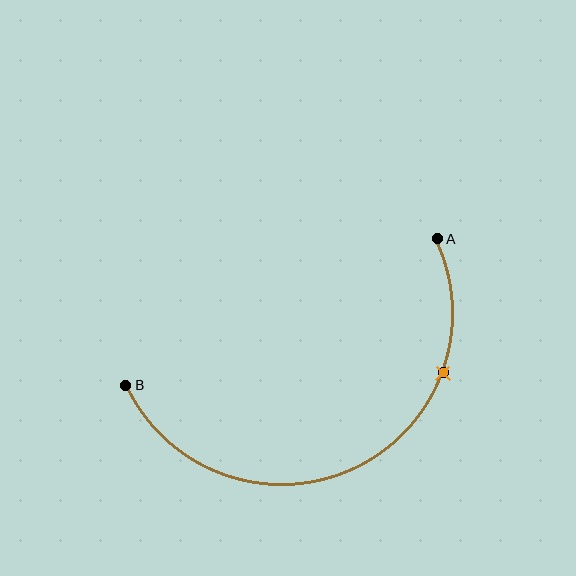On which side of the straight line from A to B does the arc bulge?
The arc bulges below the straight line connecting A and B.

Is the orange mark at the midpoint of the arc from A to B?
No. The orange mark lies on the arc but is closer to endpoint A. The arc midpoint would be at the point on the curve equidistant along the arc from both A and B.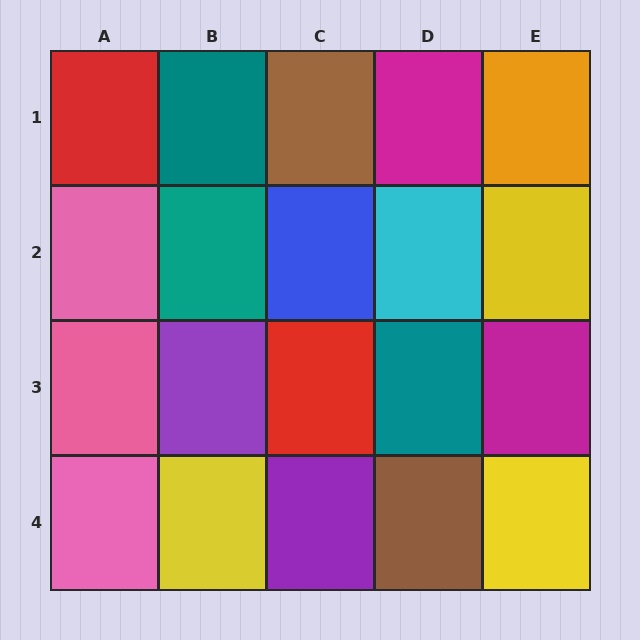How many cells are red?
2 cells are red.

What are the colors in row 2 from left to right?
Pink, teal, blue, cyan, yellow.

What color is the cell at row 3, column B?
Purple.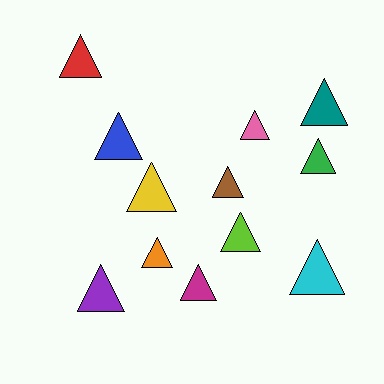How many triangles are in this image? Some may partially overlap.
There are 12 triangles.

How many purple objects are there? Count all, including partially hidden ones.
There is 1 purple object.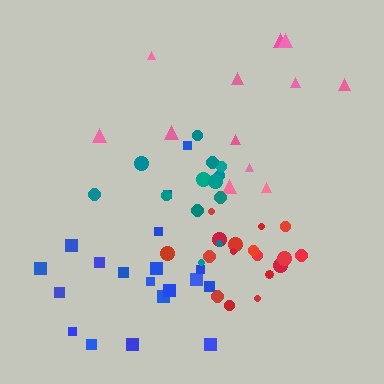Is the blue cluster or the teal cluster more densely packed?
Teal.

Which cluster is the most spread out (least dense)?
Pink.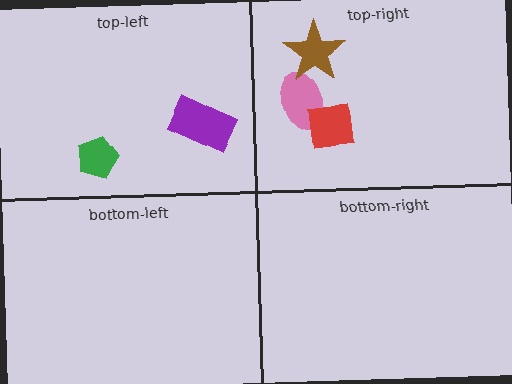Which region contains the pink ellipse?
The top-right region.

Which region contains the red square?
The top-right region.